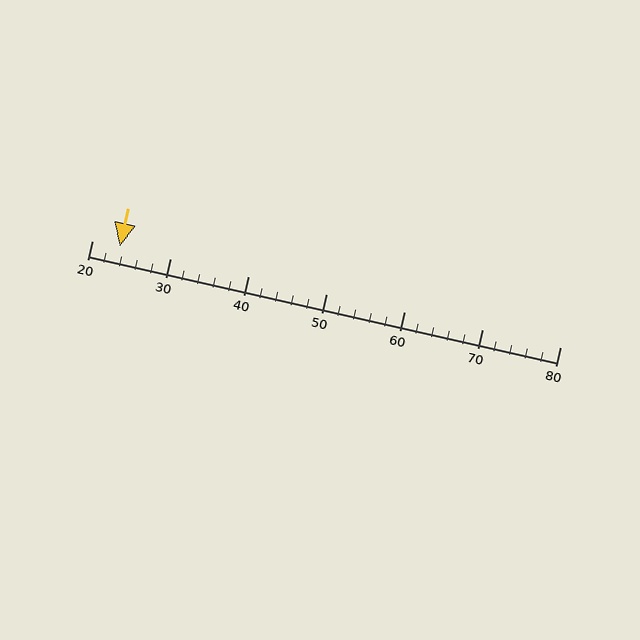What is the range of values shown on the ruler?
The ruler shows values from 20 to 80.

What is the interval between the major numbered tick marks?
The major tick marks are spaced 10 units apart.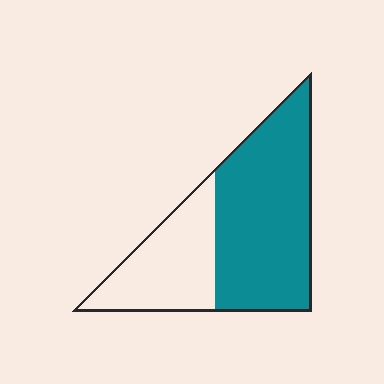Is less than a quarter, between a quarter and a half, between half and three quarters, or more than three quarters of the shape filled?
Between half and three quarters.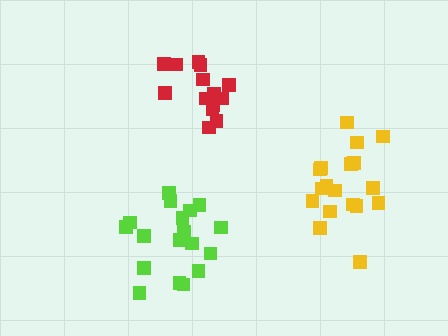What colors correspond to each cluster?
The clusters are colored: yellow, lime, red.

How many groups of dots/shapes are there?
There are 3 groups.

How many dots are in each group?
Group 1: 18 dots, Group 2: 18 dots, Group 3: 14 dots (50 total).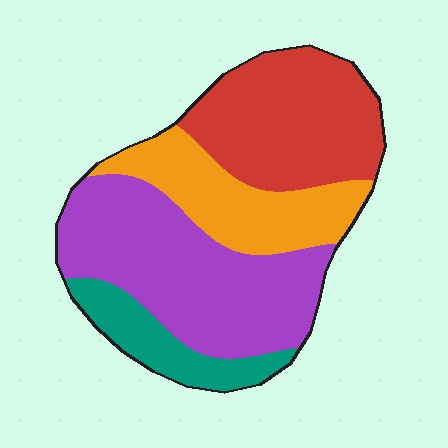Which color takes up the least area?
Teal, at roughly 10%.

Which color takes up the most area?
Purple, at roughly 40%.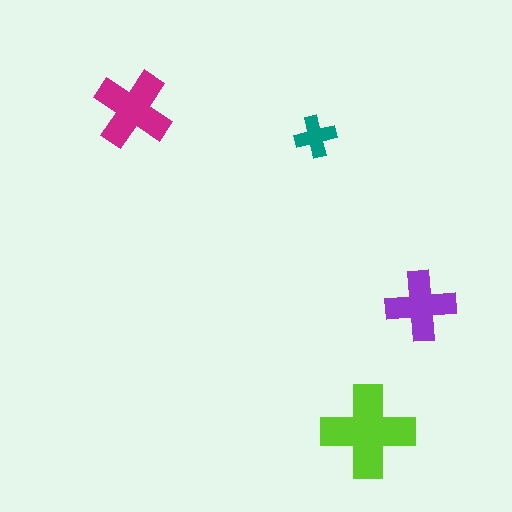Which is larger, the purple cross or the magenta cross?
The magenta one.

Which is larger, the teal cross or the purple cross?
The purple one.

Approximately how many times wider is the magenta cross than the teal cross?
About 2 times wider.